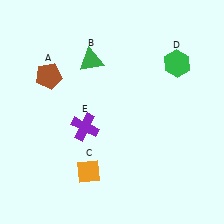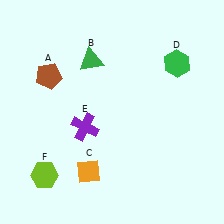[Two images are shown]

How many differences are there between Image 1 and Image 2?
There is 1 difference between the two images.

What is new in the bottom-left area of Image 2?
A lime hexagon (F) was added in the bottom-left area of Image 2.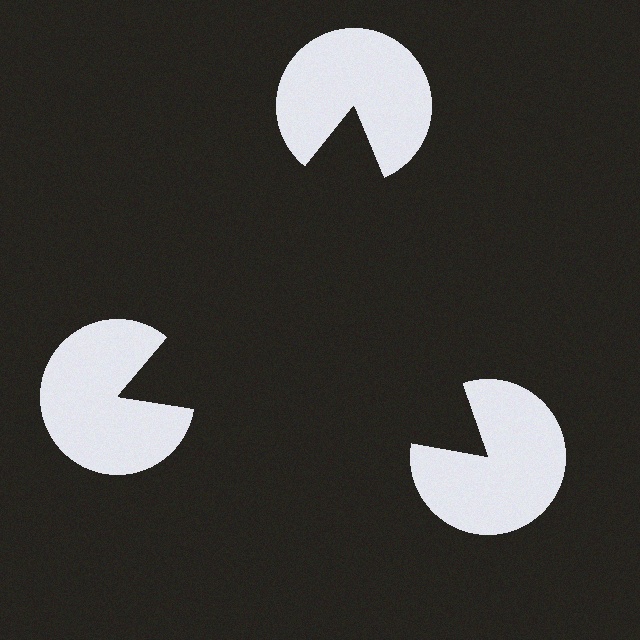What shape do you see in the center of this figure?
An illusory triangle — its edges are inferred from the aligned wedge cuts in the pac-man discs, not physically drawn.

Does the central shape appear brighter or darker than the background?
It typically appears slightly darker than the background, even though no actual brightness change is drawn.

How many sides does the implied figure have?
3 sides.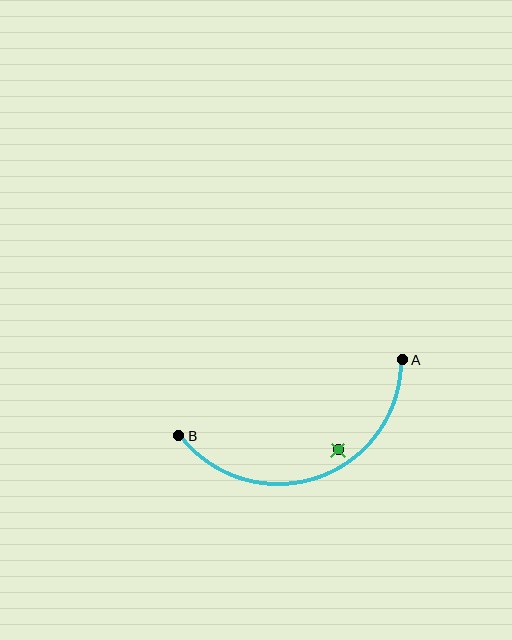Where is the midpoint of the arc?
The arc midpoint is the point on the curve farthest from the straight line joining A and B. It sits below that line.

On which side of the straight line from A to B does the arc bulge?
The arc bulges below the straight line connecting A and B.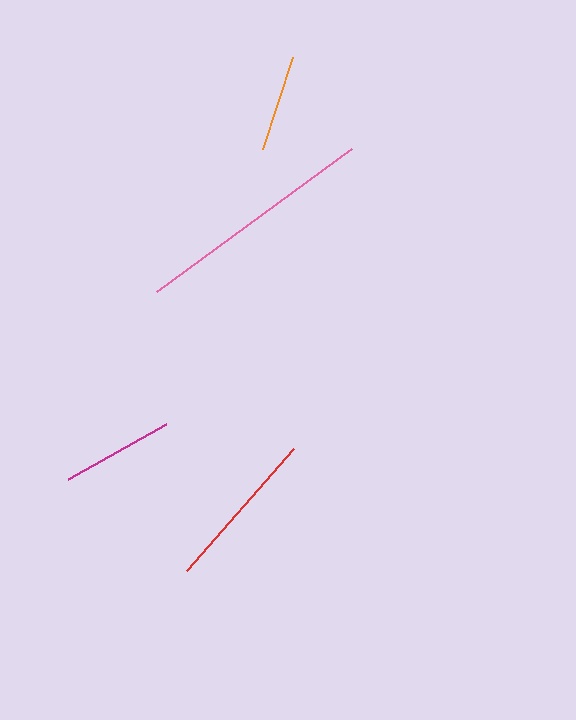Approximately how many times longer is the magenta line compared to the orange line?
The magenta line is approximately 1.2 times the length of the orange line.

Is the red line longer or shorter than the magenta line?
The red line is longer than the magenta line.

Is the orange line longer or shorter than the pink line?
The pink line is longer than the orange line.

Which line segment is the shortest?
The orange line is the shortest at approximately 97 pixels.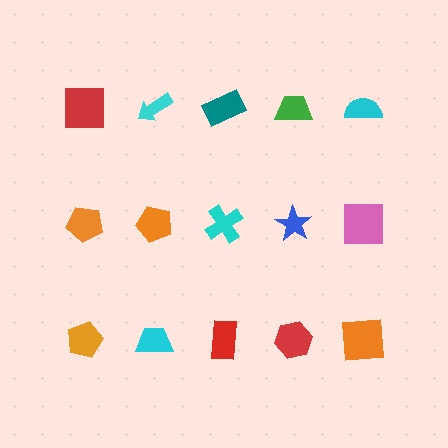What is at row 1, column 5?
A cyan semicircle.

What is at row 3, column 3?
A red rectangle.